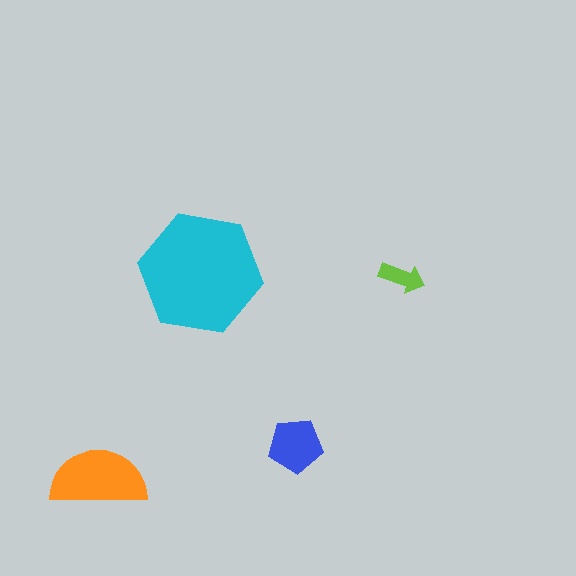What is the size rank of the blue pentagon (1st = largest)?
3rd.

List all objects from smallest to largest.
The lime arrow, the blue pentagon, the orange semicircle, the cyan hexagon.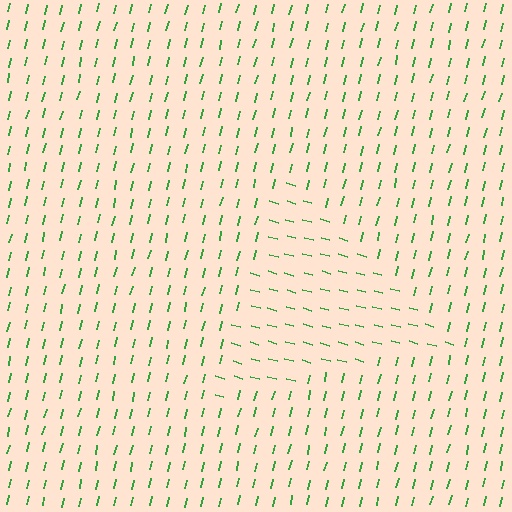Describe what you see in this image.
The image is filled with small green line segments. A triangle region in the image has lines oriented differently from the surrounding lines, creating a visible texture boundary.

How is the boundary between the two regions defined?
The boundary is defined purely by a change in line orientation (approximately 87 degrees difference). All lines are the same color and thickness.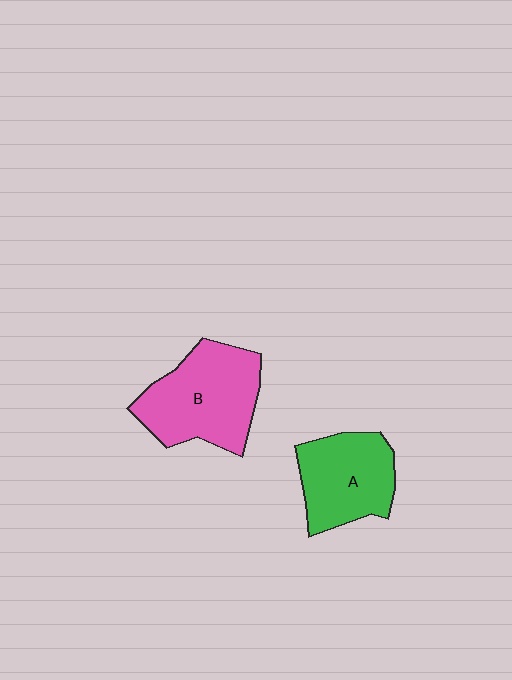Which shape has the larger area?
Shape B (pink).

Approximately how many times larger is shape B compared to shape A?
Approximately 1.3 times.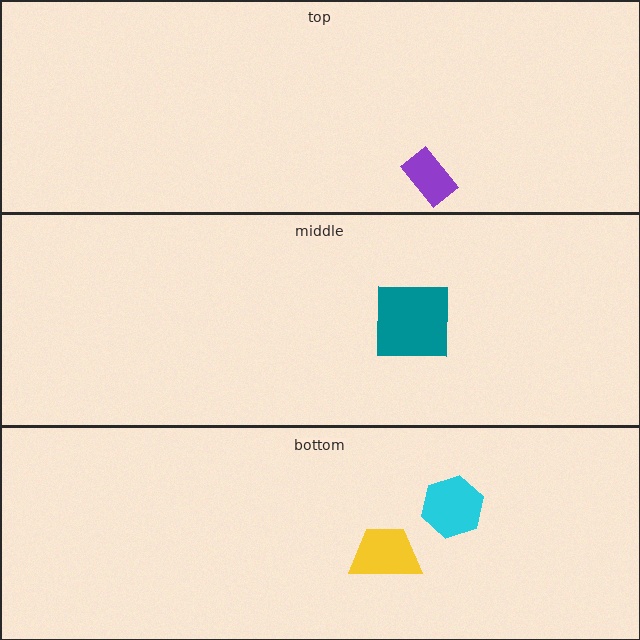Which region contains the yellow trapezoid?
The bottom region.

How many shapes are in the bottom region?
2.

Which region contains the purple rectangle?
The top region.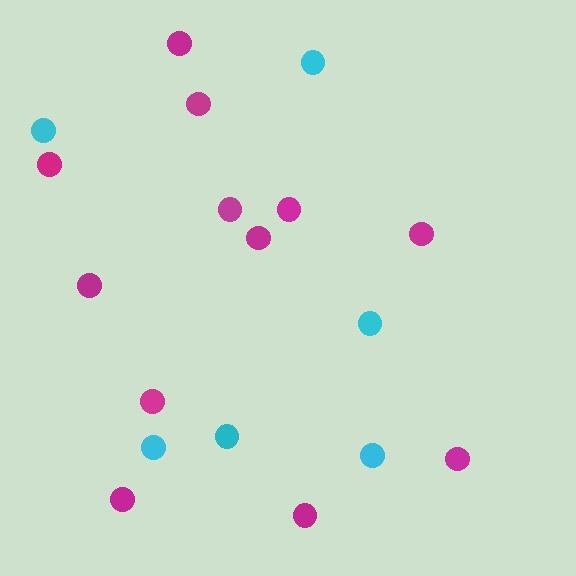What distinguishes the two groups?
There are 2 groups: one group of magenta circles (12) and one group of cyan circles (6).